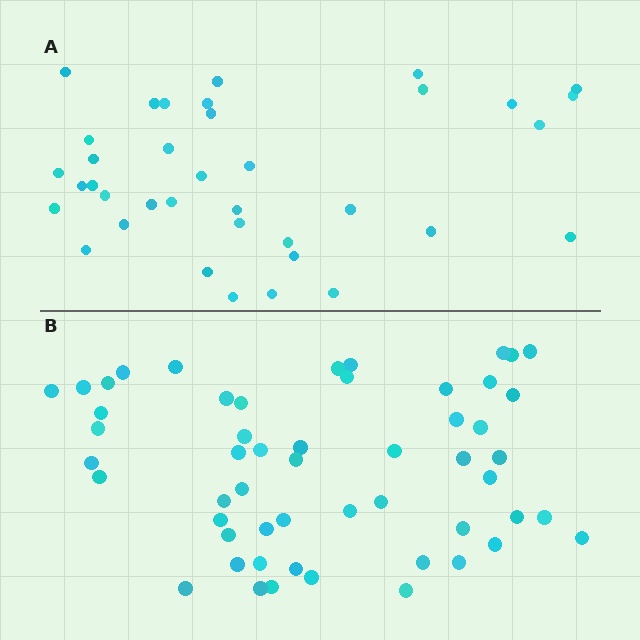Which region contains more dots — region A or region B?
Region B (the bottom region) has more dots.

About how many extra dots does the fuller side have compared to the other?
Region B has approximately 15 more dots than region A.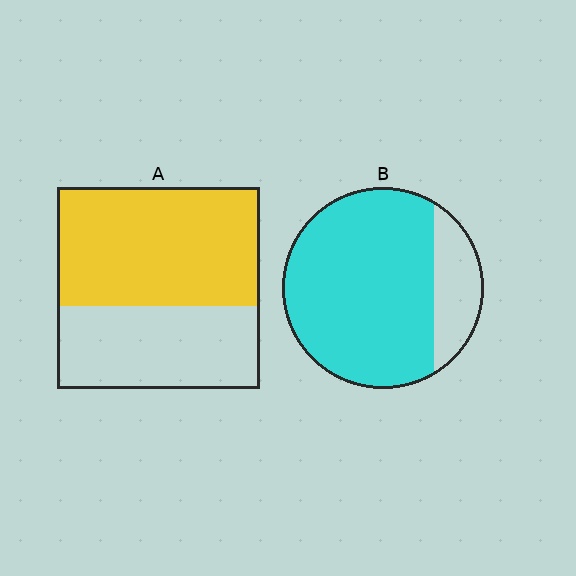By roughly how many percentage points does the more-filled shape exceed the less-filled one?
By roughly 20 percentage points (B over A).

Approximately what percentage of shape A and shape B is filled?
A is approximately 60% and B is approximately 80%.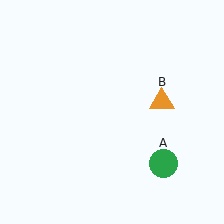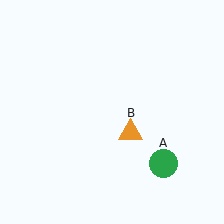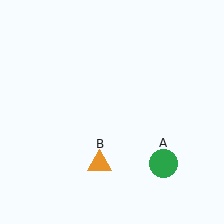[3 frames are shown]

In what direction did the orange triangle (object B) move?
The orange triangle (object B) moved down and to the left.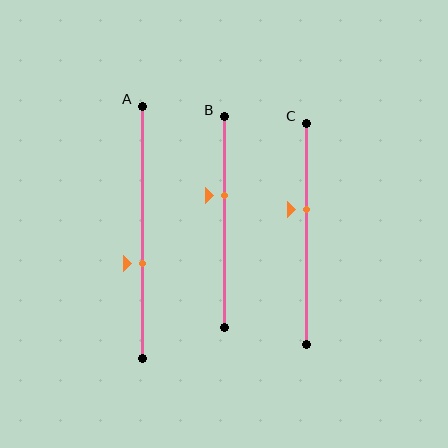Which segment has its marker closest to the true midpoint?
Segment C has its marker closest to the true midpoint.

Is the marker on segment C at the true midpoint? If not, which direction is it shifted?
No, the marker on segment C is shifted upward by about 11% of the segment length.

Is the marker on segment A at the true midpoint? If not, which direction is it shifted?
No, the marker on segment A is shifted downward by about 12% of the segment length.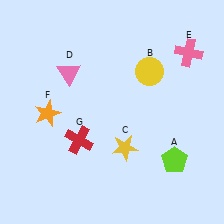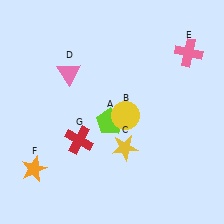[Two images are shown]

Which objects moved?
The objects that moved are: the lime pentagon (A), the yellow circle (B), the orange star (F).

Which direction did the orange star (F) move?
The orange star (F) moved down.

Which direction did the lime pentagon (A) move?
The lime pentagon (A) moved left.